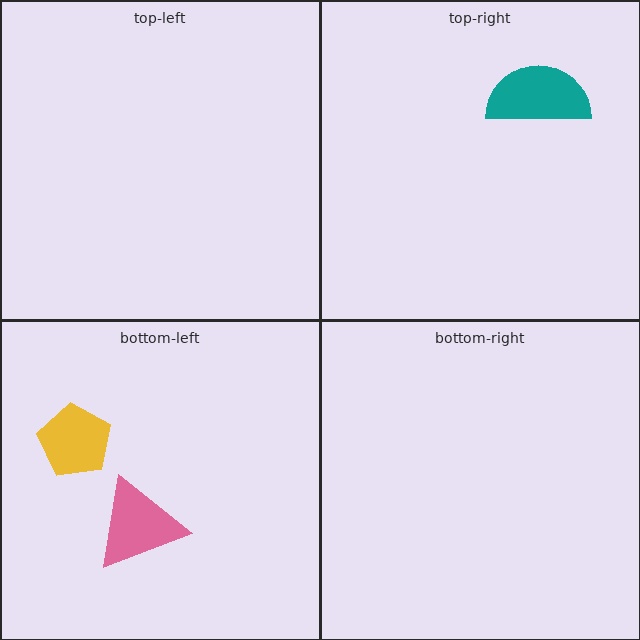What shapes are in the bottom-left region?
The yellow pentagon, the pink triangle.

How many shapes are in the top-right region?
1.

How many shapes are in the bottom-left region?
2.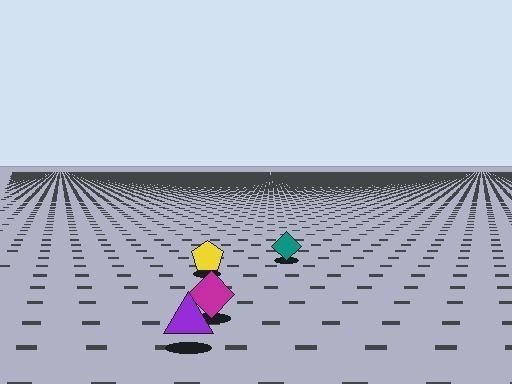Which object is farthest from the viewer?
The teal diamond is farthest from the viewer. It appears smaller and the ground texture around it is denser.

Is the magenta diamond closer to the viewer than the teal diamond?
Yes. The magenta diamond is closer — you can tell from the texture gradient: the ground texture is coarser near it.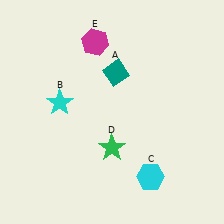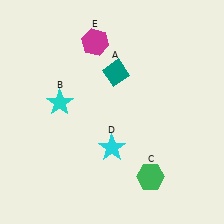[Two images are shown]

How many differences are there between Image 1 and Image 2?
There are 2 differences between the two images.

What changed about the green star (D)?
In Image 1, D is green. In Image 2, it changed to cyan.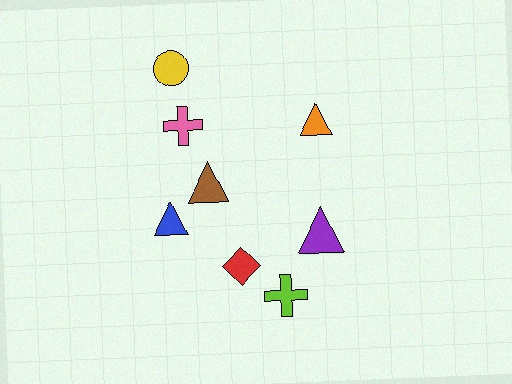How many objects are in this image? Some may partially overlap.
There are 8 objects.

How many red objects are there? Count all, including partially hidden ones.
There is 1 red object.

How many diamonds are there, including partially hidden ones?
There is 1 diamond.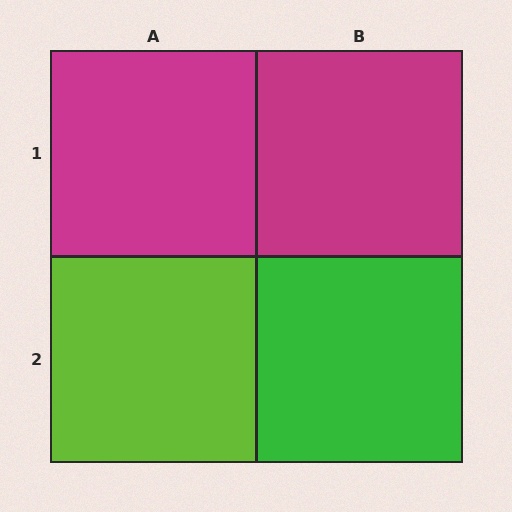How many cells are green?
1 cell is green.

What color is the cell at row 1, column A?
Magenta.